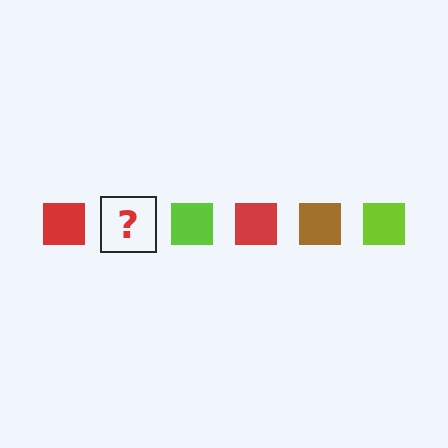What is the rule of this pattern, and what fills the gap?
The rule is that the pattern cycles through red, brown, lime squares. The gap should be filled with a brown square.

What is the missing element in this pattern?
The missing element is a brown square.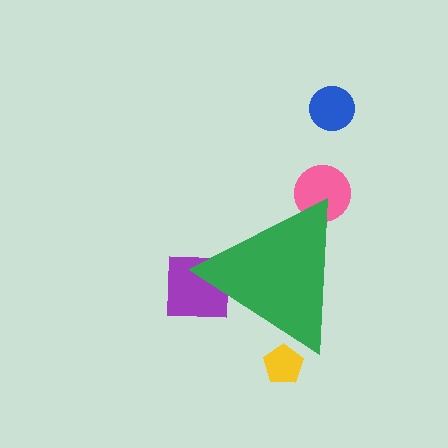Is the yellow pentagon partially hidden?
Yes, the yellow pentagon is partially hidden behind the green triangle.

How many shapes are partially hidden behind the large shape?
3 shapes are partially hidden.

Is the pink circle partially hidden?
Yes, the pink circle is partially hidden behind the green triangle.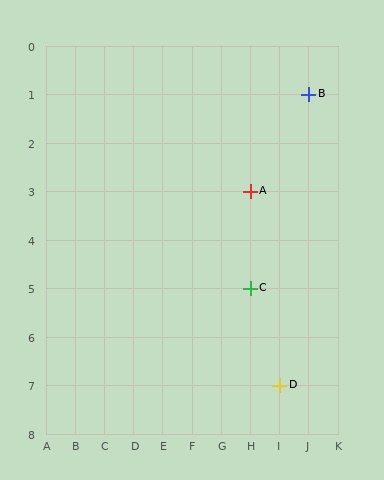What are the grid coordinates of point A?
Point A is at grid coordinates (H, 3).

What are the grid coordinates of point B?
Point B is at grid coordinates (J, 1).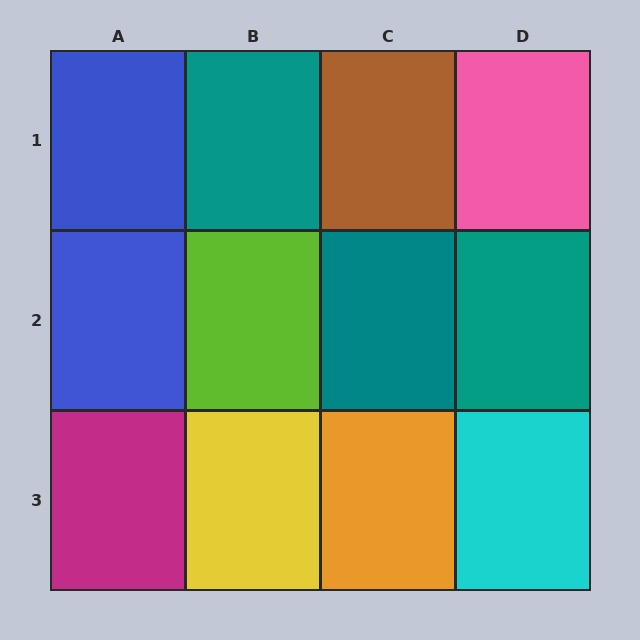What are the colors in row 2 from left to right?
Blue, lime, teal, teal.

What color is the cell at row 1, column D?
Pink.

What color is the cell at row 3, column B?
Yellow.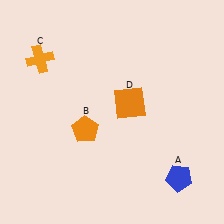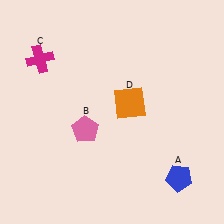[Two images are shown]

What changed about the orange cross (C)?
In Image 1, C is orange. In Image 2, it changed to magenta.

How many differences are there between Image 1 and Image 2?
There are 2 differences between the two images.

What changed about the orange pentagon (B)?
In Image 1, B is orange. In Image 2, it changed to pink.